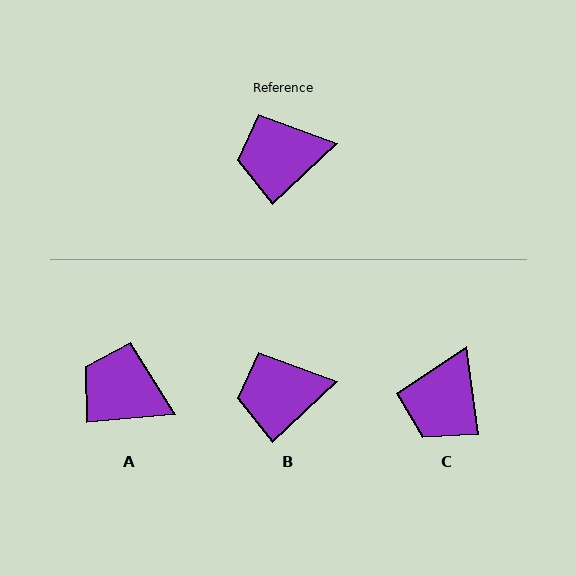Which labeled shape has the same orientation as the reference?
B.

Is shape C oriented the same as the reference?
No, it is off by about 54 degrees.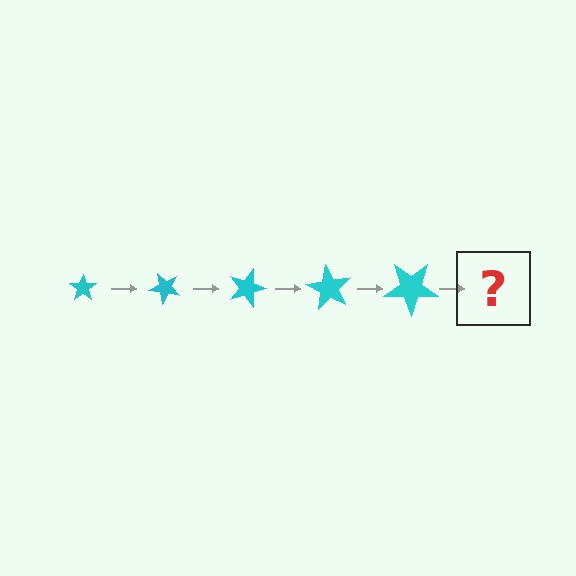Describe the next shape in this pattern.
It should be a star, larger than the previous one and rotated 225 degrees from the start.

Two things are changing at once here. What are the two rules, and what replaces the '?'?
The two rules are that the star grows larger each step and it rotates 45 degrees each step. The '?' should be a star, larger than the previous one and rotated 225 degrees from the start.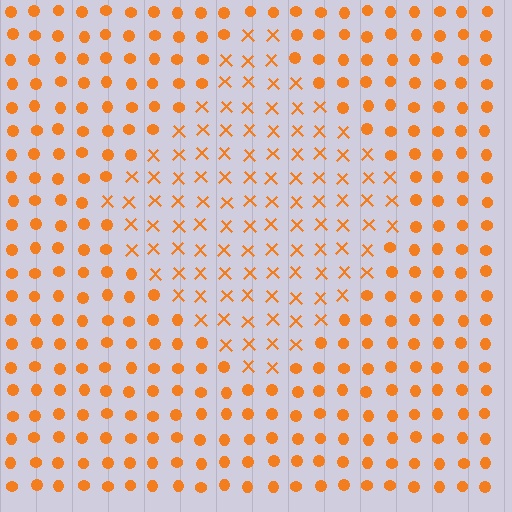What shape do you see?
I see a diamond.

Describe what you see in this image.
The image is filled with small orange elements arranged in a uniform grid. A diamond-shaped region contains X marks, while the surrounding area contains circles. The boundary is defined purely by the change in element shape.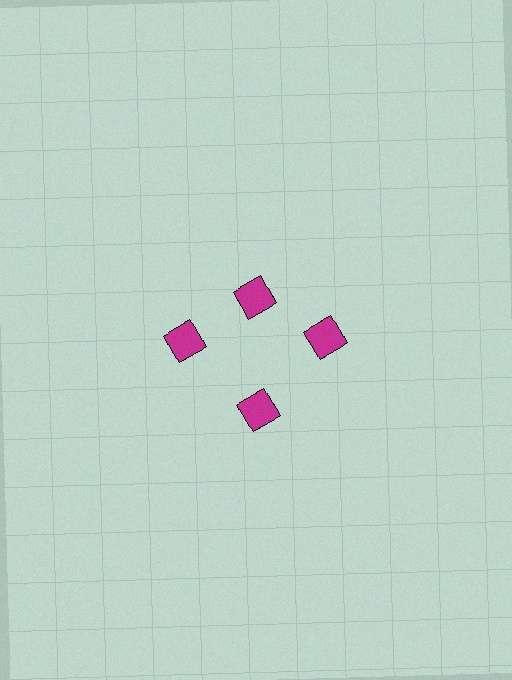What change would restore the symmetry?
The symmetry would be restored by moving it outward, back onto the ring so that all 4 diamonds sit at equal angles and equal distance from the center.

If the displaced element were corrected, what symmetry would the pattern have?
It would have 4-fold rotational symmetry — the pattern would map onto itself every 90 degrees.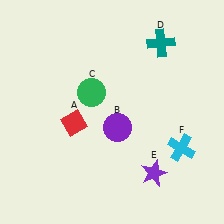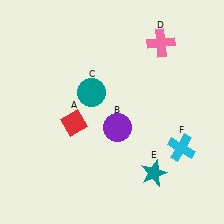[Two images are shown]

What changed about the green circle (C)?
In Image 1, C is green. In Image 2, it changed to teal.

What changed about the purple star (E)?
In Image 1, E is purple. In Image 2, it changed to teal.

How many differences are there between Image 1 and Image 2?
There are 3 differences between the two images.